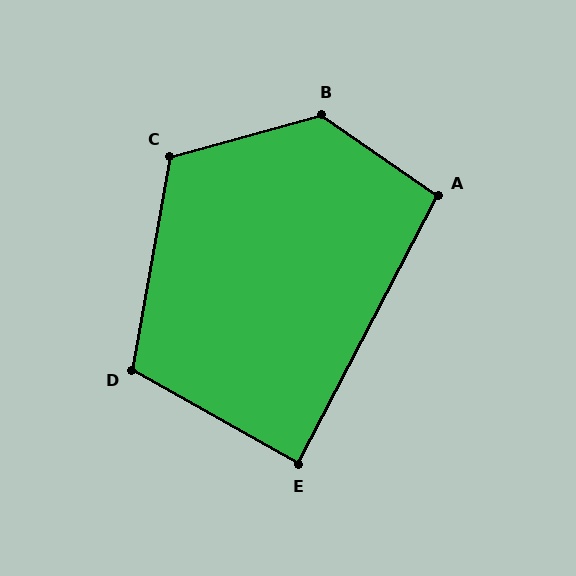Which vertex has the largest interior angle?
B, at approximately 130 degrees.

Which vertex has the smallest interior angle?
E, at approximately 88 degrees.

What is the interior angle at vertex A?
Approximately 97 degrees (obtuse).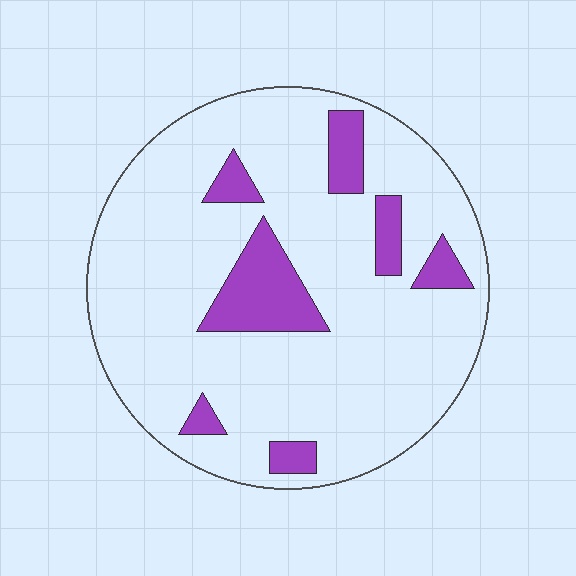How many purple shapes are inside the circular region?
7.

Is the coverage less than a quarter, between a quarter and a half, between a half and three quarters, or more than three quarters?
Less than a quarter.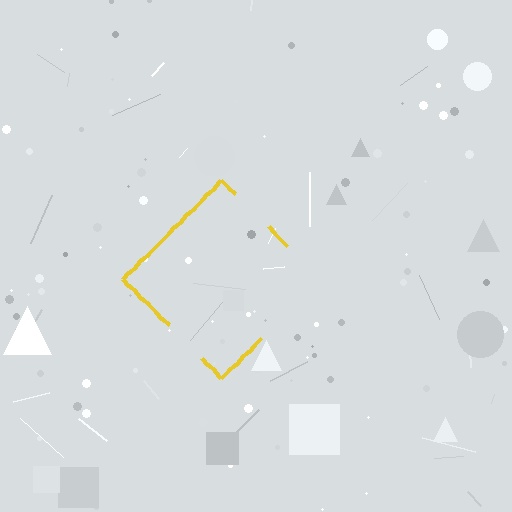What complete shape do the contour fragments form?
The contour fragments form a diamond.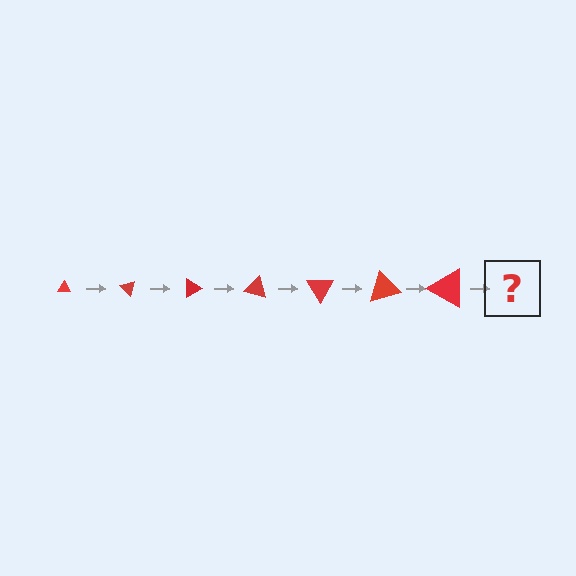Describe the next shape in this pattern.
It should be a triangle, larger than the previous one and rotated 315 degrees from the start.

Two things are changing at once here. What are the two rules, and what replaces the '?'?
The two rules are that the triangle grows larger each step and it rotates 45 degrees each step. The '?' should be a triangle, larger than the previous one and rotated 315 degrees from the start.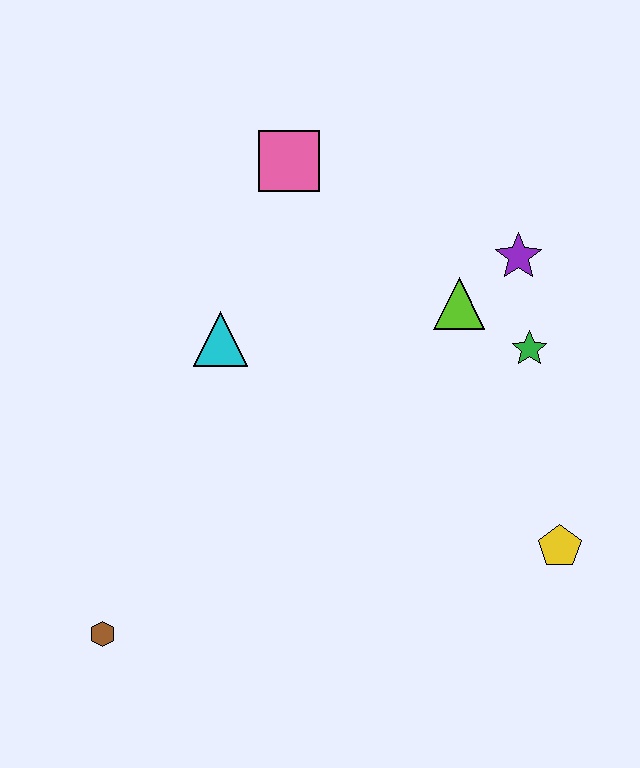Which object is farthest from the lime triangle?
The brown hexagon is farthest from the lime triangle.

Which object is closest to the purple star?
The lime triangle is closest to the purple star.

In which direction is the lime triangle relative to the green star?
The lime triangle is to the left of the green star.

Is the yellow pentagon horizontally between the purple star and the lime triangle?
No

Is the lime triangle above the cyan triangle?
Yes